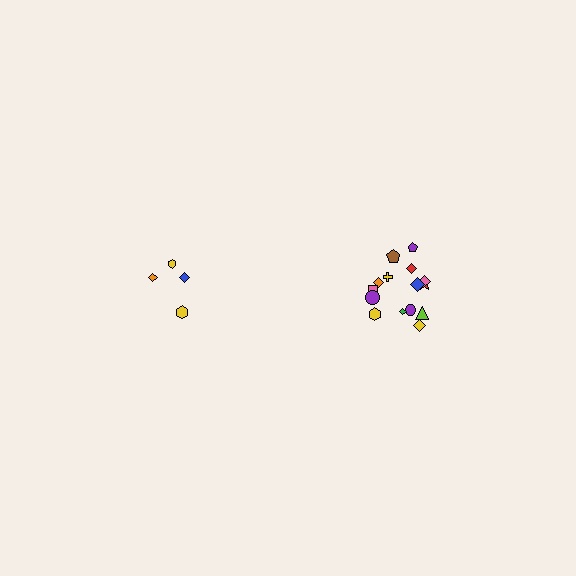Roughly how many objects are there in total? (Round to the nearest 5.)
Roughly 20 objects in total.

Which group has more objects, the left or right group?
The right group.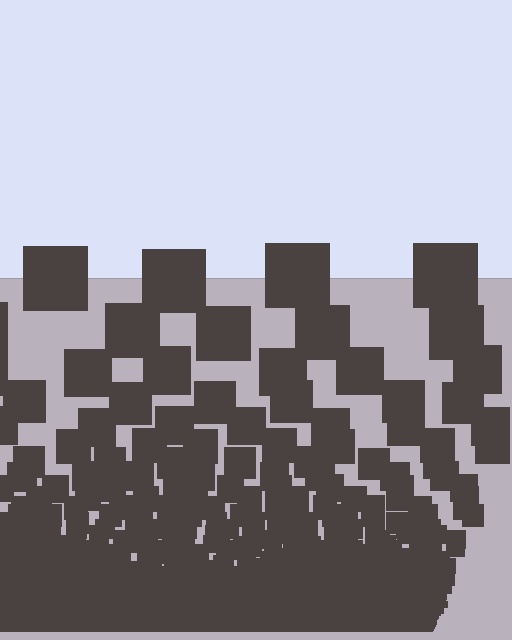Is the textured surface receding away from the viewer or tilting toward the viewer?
The surface appears to tilt toward the viewer. Texture elements get larger and sparser toward the top.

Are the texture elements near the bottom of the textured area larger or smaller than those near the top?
Smaller. The gradient is inverted — elements near the bottom are smaller and denser.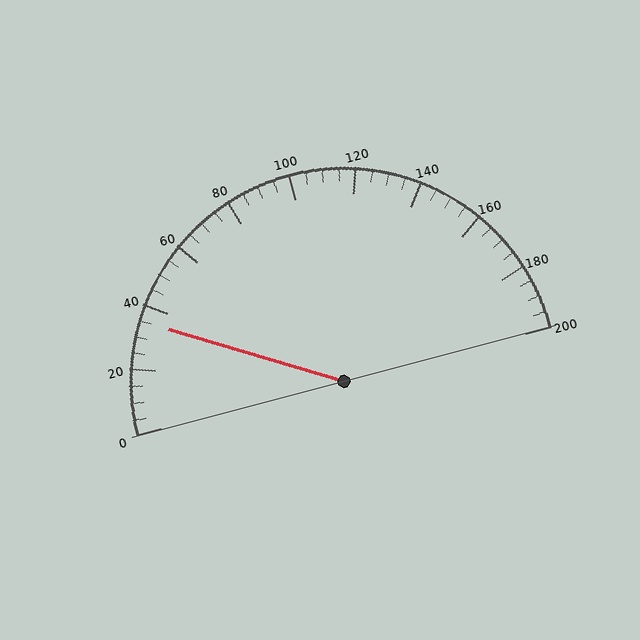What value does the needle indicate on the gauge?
The needle indicates approximately 35.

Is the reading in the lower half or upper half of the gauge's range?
The reading is in the lower half of the range (0 to 200).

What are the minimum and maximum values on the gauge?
The gauge ranges from 0 to 200.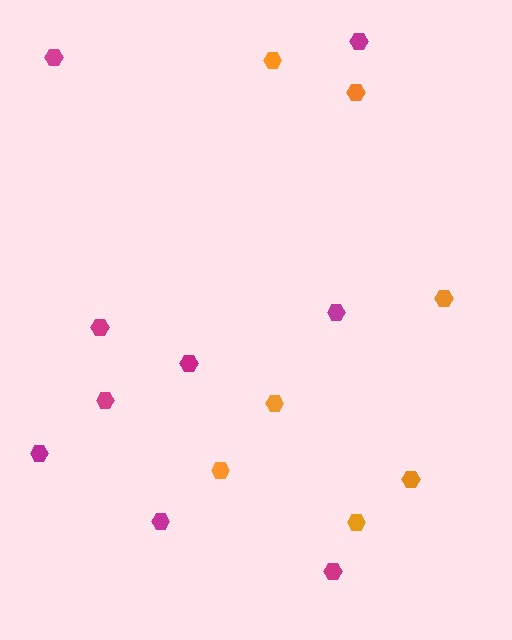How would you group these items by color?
There are 2 groups: one group of magenta hexagons (9) and one group of orange hexagons (7).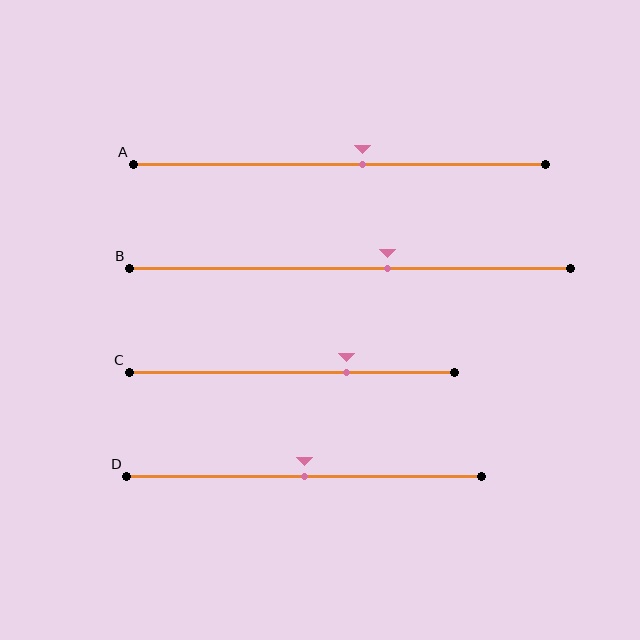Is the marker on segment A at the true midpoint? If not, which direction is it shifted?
No, the marker on segment A is shifted to the right by about 6% of the segment length.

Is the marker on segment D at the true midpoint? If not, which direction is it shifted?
Yes, the marker on segment D is at the true midpoint.